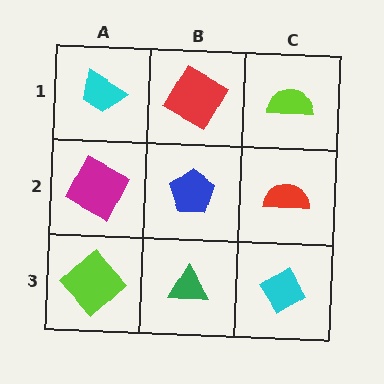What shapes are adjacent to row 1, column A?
A magenta square (row 2, column A), a red square (row 1, column B).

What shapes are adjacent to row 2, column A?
A cyan trapezoid (row 1, column A), a lime diamond (row 3, column A), a blue pentagon (row 2, column B).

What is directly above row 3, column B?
A blue pentagon.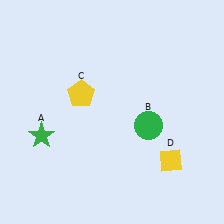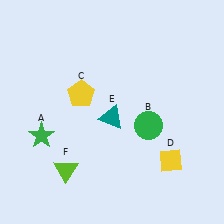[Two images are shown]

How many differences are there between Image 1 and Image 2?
There are 2 differences between the two images.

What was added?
A teal triangle (E), a lime triangle (F) were added in Image 2.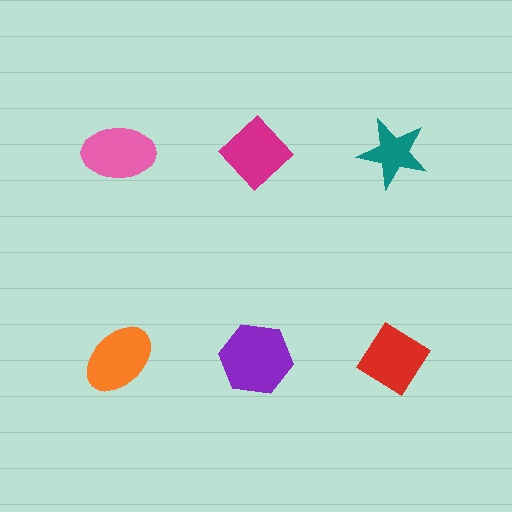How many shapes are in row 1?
3 shapes.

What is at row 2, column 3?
A red diamond.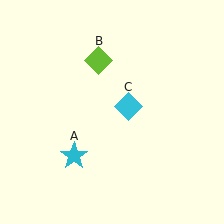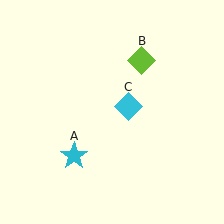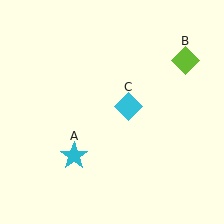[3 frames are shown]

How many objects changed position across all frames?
1 object changed position: lime diamond (object B).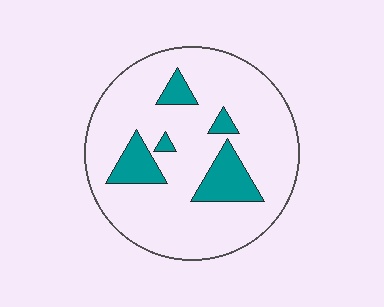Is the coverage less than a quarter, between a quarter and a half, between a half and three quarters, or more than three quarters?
Less than a quarter.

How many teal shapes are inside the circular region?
5.